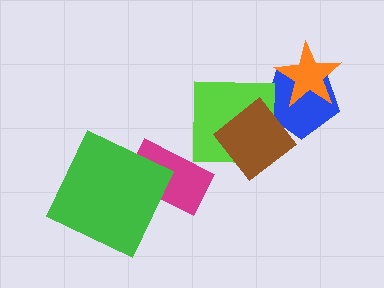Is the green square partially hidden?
No, no other shape covers it.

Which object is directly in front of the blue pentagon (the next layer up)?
The lime square is directly in front of the blue pentagon.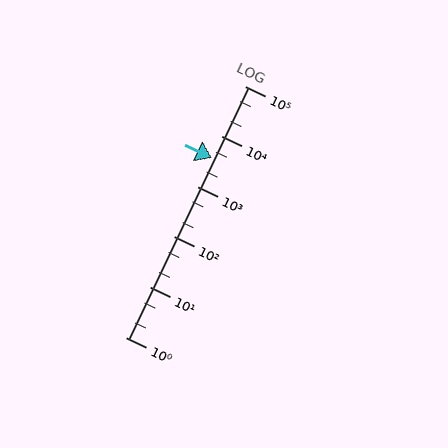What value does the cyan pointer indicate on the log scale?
The pointer indicates approximately 3700.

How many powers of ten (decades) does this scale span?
The scale spans 5 decades, from 1 to 100000.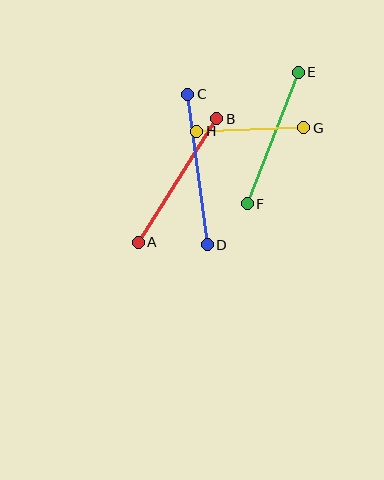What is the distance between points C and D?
The distance is approximately 152 pixels.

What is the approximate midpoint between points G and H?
The midpoint is at approximately (250, 129) pixels.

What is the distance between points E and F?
The distance is approximately 141 pixels.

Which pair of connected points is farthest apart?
Points C and D are farthest apart.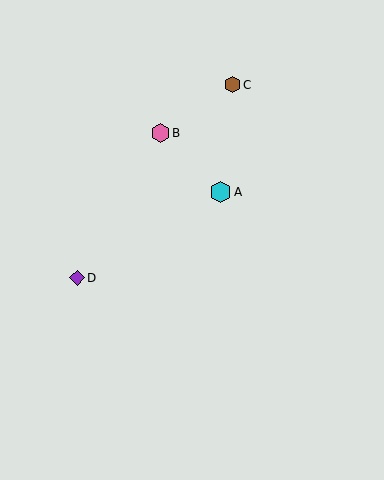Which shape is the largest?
The cyan hexagon (labeled A) is the largest.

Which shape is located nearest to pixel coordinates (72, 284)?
The purple diamond (labeled D) at (77, 278) is nearest to that location.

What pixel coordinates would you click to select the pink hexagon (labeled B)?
Click at (160, 133) to select the pink hexagon B.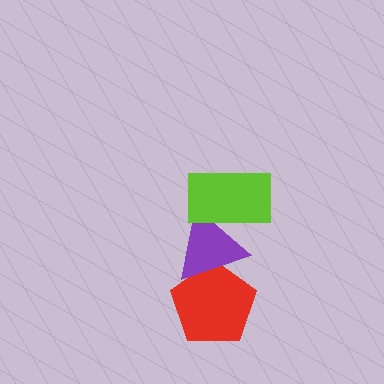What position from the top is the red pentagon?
The red pentagon is 3rd from the top.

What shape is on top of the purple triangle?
The lime rectangle is on top of the purple triangle.